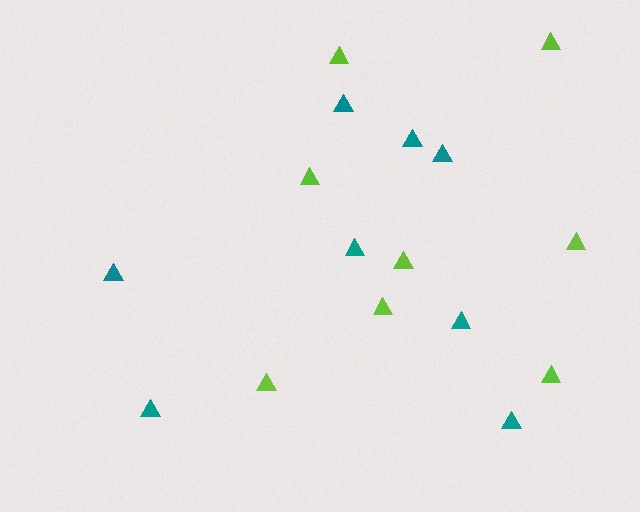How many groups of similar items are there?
There are 2 groups: one group of lime triangles (8) and one group of teal triangles (8).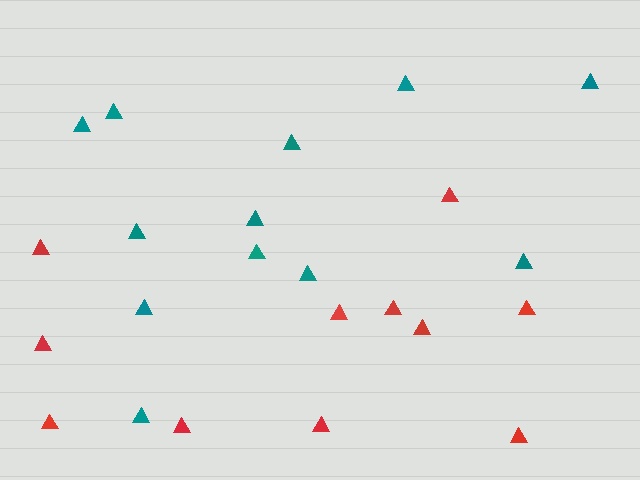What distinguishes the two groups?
There are 2 groups: one group of red triangles (11) and one group of teal triangles (12).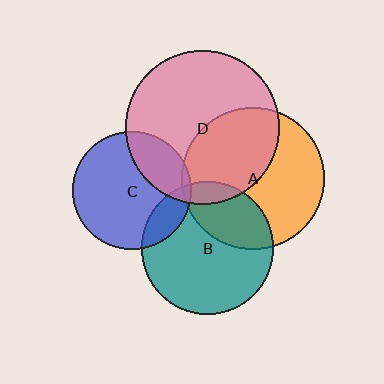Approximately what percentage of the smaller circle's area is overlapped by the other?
Approximately 5%.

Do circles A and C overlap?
Yes.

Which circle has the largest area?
Circle D (pink).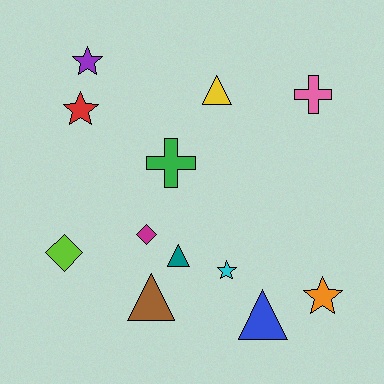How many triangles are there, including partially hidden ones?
There are 4 triangles.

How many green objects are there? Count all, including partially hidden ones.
There is 1 green object.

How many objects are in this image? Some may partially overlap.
There are 12 objects.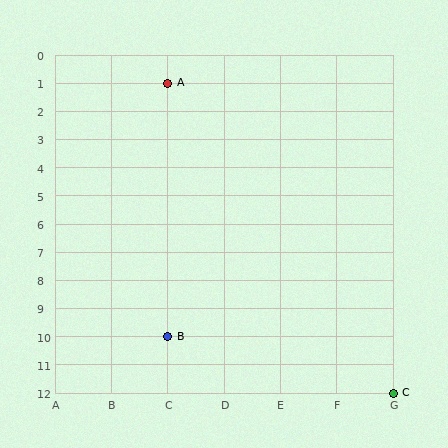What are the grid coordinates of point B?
Point B is at grid coordinates (C, 10).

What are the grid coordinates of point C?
Point C is at grid coordinates (G, 12).